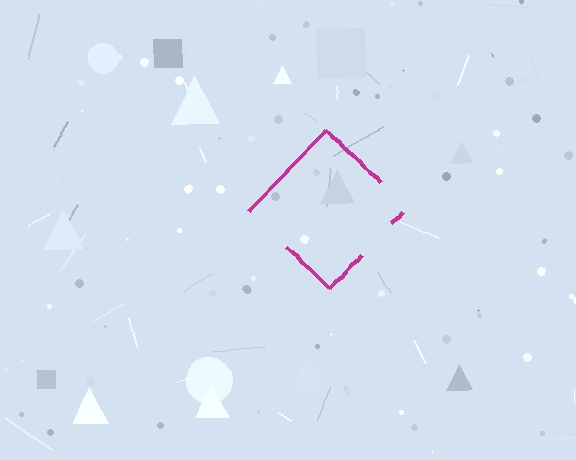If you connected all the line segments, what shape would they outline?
They would outline a diamond.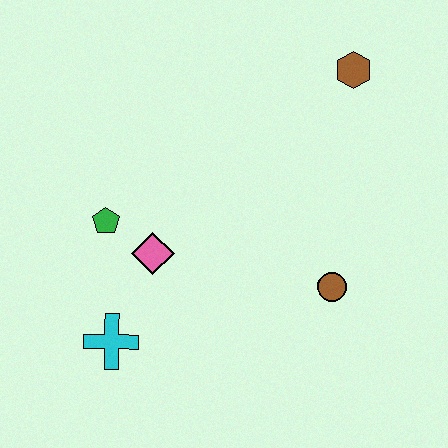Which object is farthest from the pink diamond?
The brown hexagon is farthest from the pink diamond.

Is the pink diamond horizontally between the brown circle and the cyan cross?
Yes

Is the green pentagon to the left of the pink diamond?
Yes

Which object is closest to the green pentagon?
The pink diamond is closest to the green pentagon.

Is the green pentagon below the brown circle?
No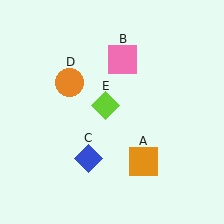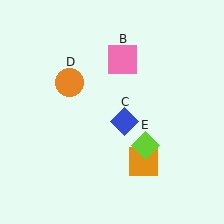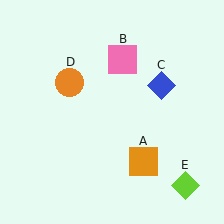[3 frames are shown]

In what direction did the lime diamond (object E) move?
The lime diamond (object E) moved down and to the right.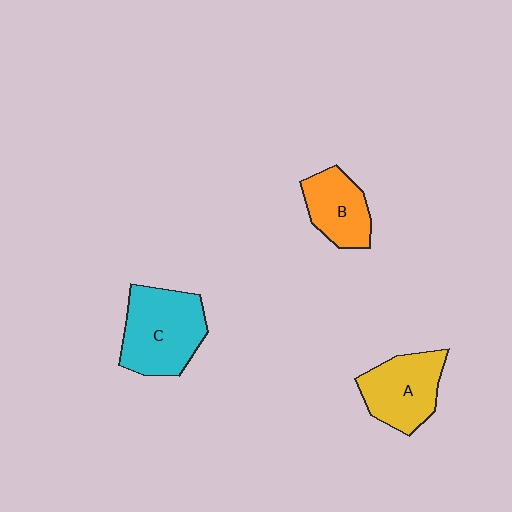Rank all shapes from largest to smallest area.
From largest to smallest: C (cyan), A (yellow), B (orange).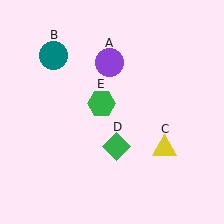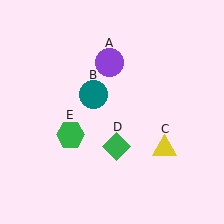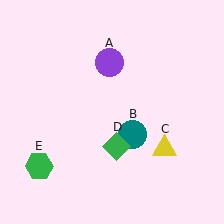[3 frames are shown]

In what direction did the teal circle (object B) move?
The teal circle (object B) moved down and to the right.